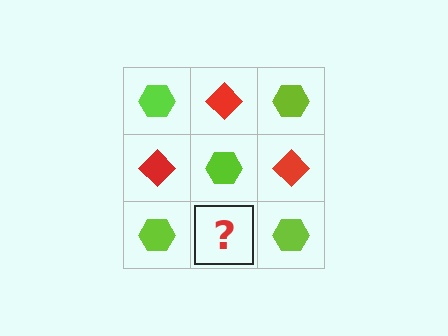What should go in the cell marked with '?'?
The missing cell should contain a red diamond.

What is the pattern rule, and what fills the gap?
The rule is that it alternates lime hexagon and red diamond in a checkerboard pattern. The gap should be filled with a red diamond.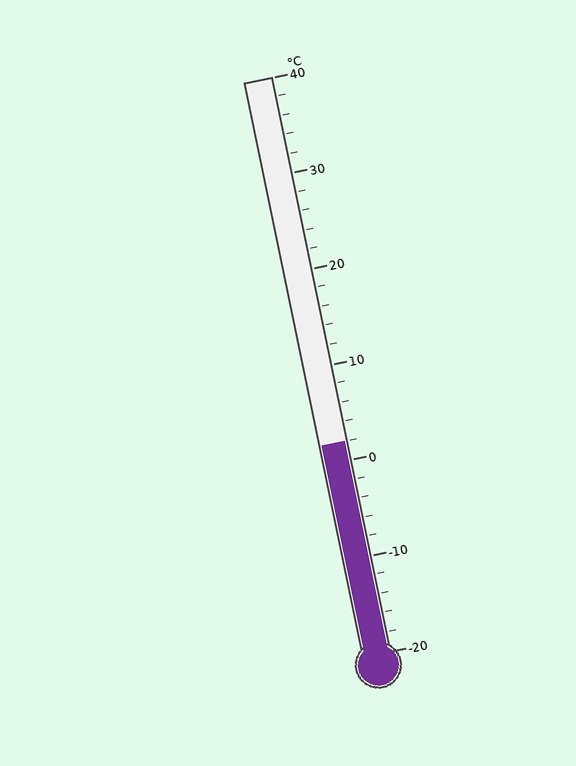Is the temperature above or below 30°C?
The temperature is below 30°C.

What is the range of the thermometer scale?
The thermometer scale ranges from -20°C to 40°C.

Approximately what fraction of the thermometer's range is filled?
The thermometer is filled to approximately 35% of its range.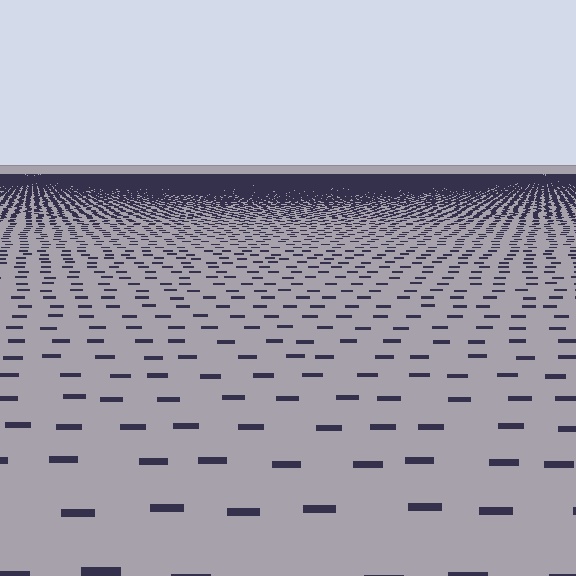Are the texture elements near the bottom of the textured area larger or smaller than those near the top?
Larger. Near the bottom, elements are closer to the viewer and appear at a bigger on-screen size.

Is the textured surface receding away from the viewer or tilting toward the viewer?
The surface is receding away from the viewer. Texture elements get smaller and denser toward the top.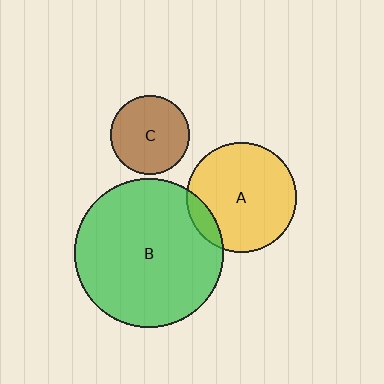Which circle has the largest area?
Circle B (green).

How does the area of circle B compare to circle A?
Approximately 1.8 times.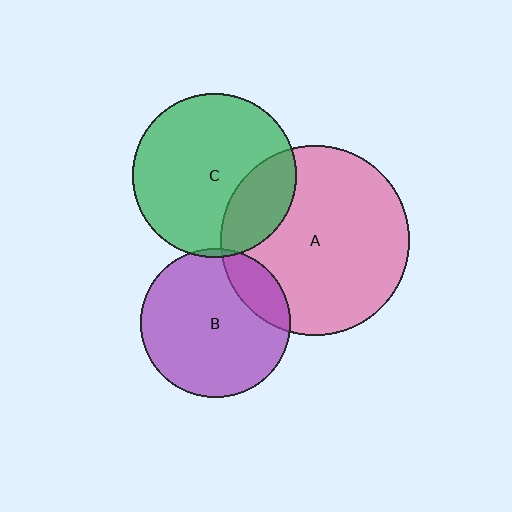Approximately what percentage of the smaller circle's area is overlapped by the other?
Approximately 15%.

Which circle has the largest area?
Circle A (pink).